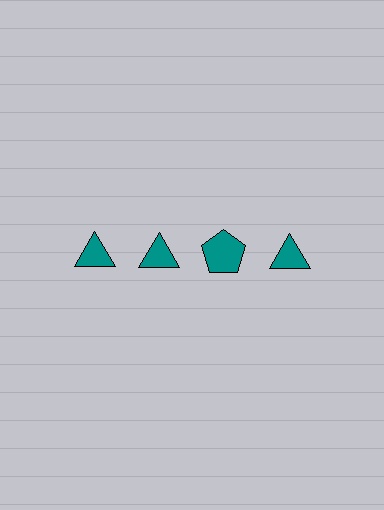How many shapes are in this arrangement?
There are 4 shapes arranged in a grid pattern.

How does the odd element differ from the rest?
It has a different shape: pentagon instead of triangle.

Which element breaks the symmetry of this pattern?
The teal pentagon in the top row, center column breaks the symmetry. All other shapes are teal triangles.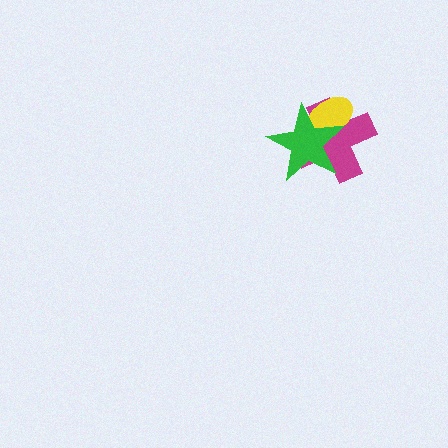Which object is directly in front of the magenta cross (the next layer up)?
The yellow ellipse is directly in front of the magenta cross.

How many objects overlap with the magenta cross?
2 objects overlap with the magenta cross.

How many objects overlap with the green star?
2 objects overlap with the green star.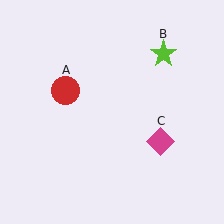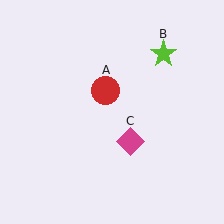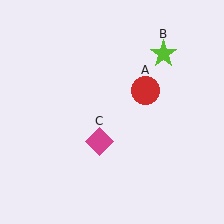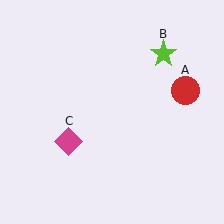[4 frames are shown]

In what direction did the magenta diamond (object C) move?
The magenta diamond (object C) moved left.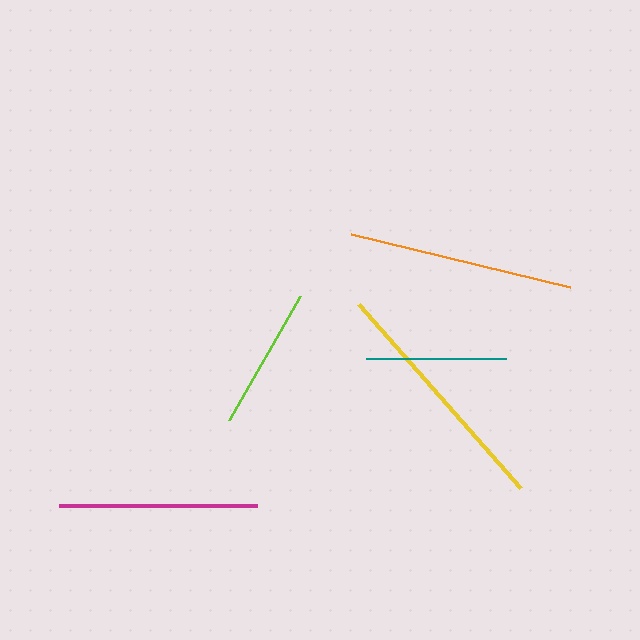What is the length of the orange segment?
The orange segment is approximately 226 pixels long.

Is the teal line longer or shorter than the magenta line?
The magenta line is longer than the teal line.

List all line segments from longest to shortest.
From longest to shortest: yellow, orange, magenta, lime, teal.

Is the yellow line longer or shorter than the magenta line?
The yellow line is longer than the magenta line.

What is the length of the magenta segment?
The magenta segment is approximately 198 pixels long.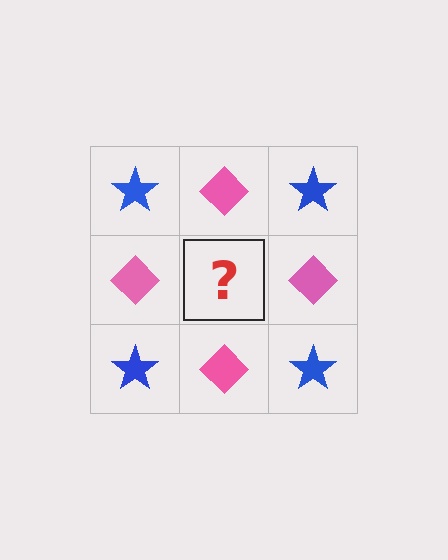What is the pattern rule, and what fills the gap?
The rule is that it alternates blue star and pink diamond in a checkerboard pattern. The gap should be filled with a blue star.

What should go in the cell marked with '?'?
The missing cell should contain a blue star.